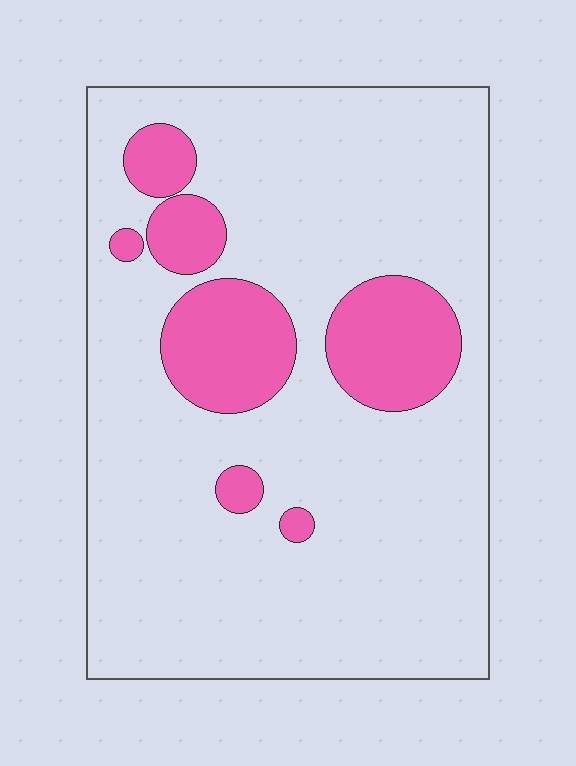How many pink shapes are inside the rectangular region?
7.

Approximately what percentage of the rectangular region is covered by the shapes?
Approximately 20%.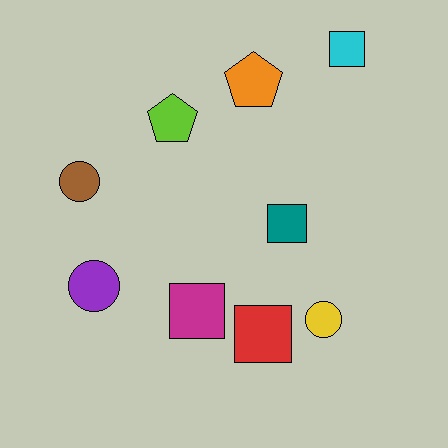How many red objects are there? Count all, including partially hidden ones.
There is 1 red object.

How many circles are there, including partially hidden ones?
There are 3 circles.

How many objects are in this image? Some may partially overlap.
There are 9 objects.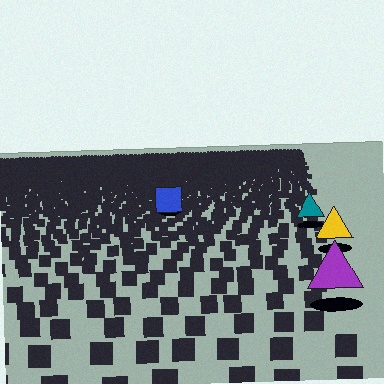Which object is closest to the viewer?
The purple triangle is closest. The texture marks near it are larger and more spread out.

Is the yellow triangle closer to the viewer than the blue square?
Yes. The yellow triangle is closer — you can tell from the texture gradient: the ground texture is coarser near it.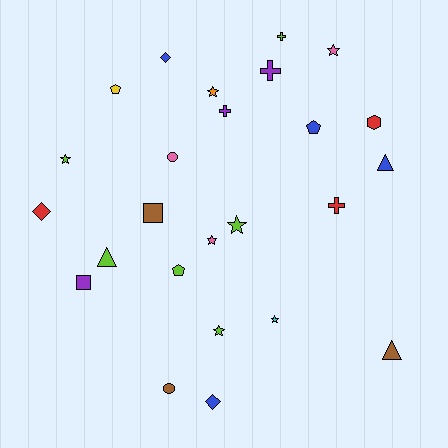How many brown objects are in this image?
There are 3 brown objects.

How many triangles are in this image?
There are 3 triangles.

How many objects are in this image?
There are 25 objects.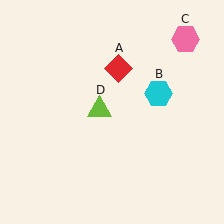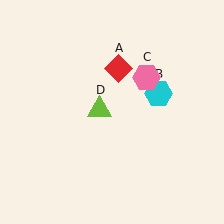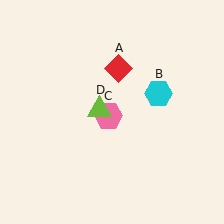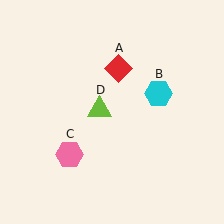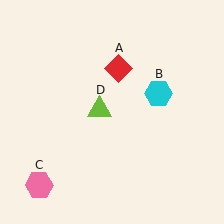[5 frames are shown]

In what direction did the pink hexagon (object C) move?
The pink hexagon (object C) moved down and to the left.